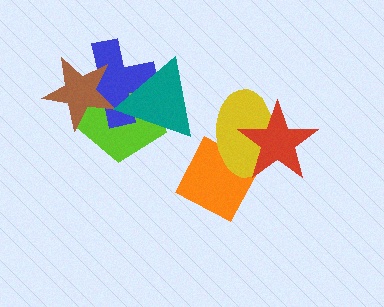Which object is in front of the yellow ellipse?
The red star is in front of the yellow ellipse.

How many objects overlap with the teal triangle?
2 objects overlap with the teal triangle.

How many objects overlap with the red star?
2 objects overlap with the red star.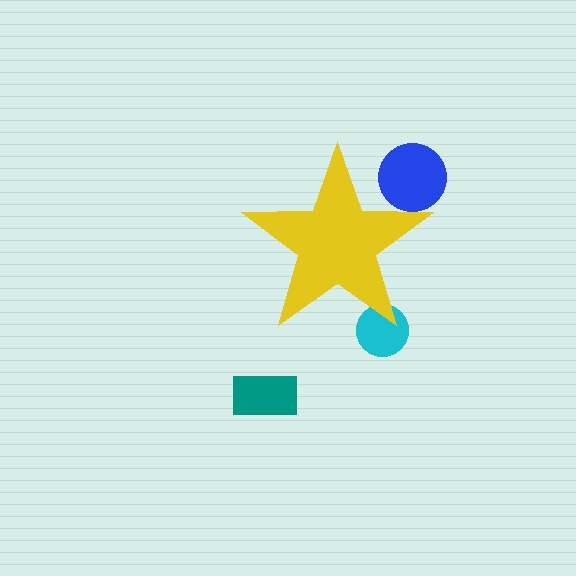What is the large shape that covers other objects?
A yellow star.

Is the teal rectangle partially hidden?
No, the teal rectangle is fully visible.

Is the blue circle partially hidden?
Yes, the blue circle is partially hidden behind the yellow star.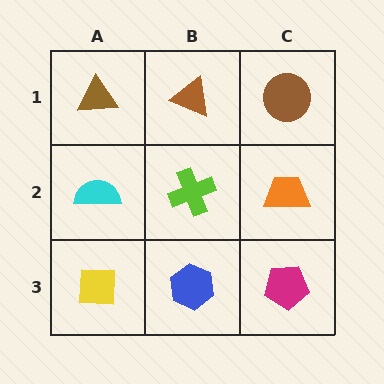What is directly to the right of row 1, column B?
A brown circle.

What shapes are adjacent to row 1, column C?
An orange trapezoid (row 2, column C), a brown triangle (row 1, column B).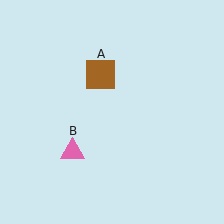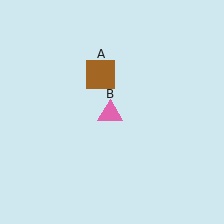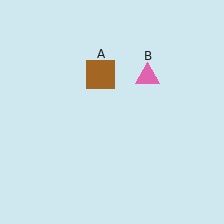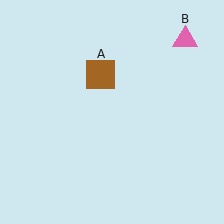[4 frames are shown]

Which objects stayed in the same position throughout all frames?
Brown square (object A) remained stationary.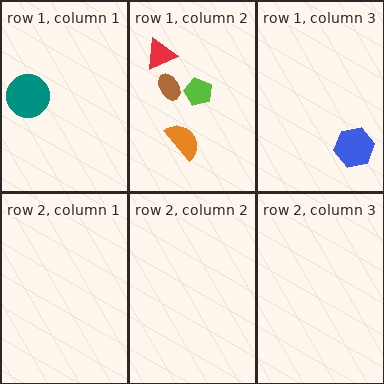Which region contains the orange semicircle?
The row 1, column 2 region.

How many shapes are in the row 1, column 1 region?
1.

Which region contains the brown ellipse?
The row 1, column 2 region.